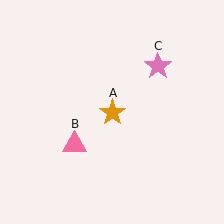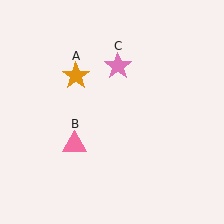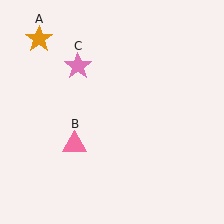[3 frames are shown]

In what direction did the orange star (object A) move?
The orange star (object A) moved up and to the left.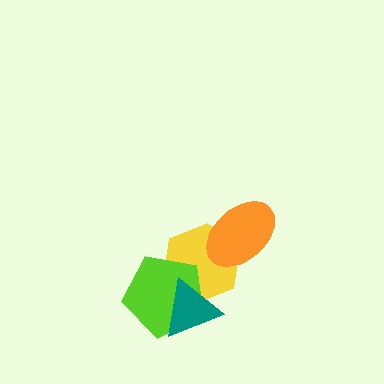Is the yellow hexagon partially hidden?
Yes, it is partially covered by another shape.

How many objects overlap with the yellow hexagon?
3 objects overlap with the yellow hexagon.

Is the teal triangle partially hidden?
No, no other shape covers it.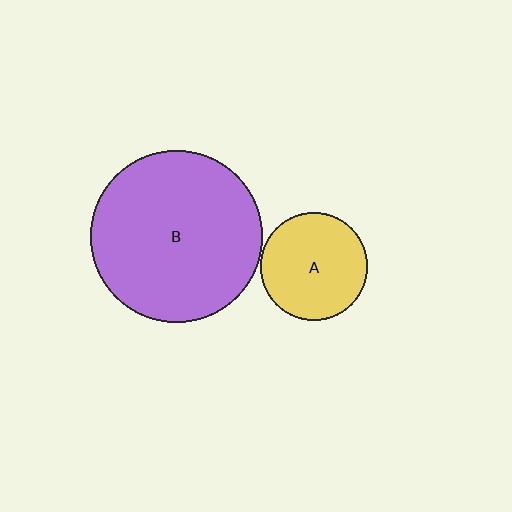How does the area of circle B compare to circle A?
Approximately 2.6 times.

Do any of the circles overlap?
No, none of the circles overlap.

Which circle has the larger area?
Circle B (purple).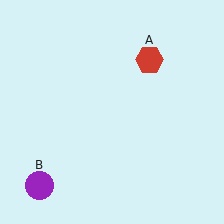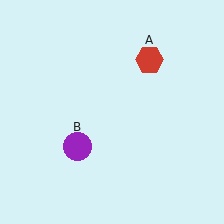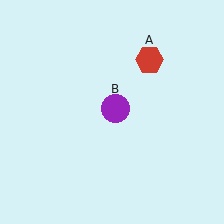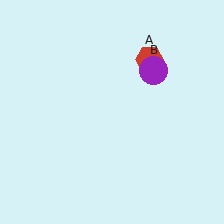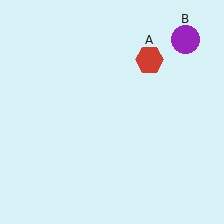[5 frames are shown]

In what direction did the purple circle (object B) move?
The purple circle (object B) moved up and to the right.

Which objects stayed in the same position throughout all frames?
Red hexagon (object A) remained stationary.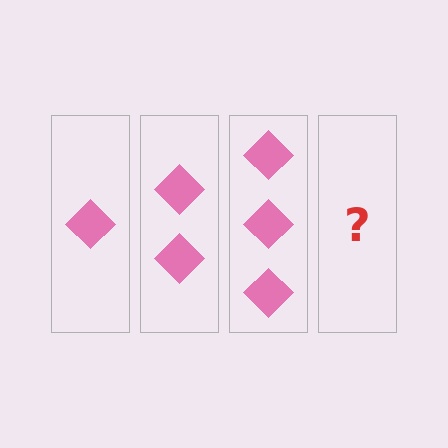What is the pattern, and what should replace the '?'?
The pattern is that each step adds one more diamond. The '?' should be 4 diamonds.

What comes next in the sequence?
The next element should be 4 diamonds.